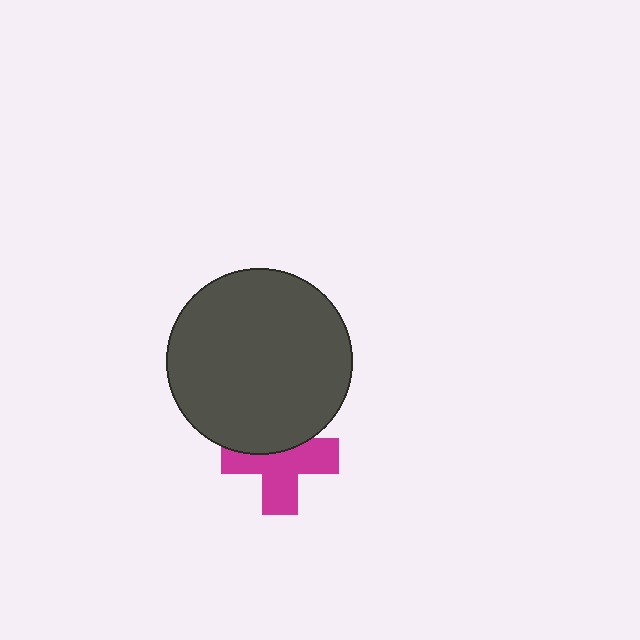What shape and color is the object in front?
The object in front is a dark gray circle.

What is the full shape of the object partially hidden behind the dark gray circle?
The partially hidden object is a magenta cross.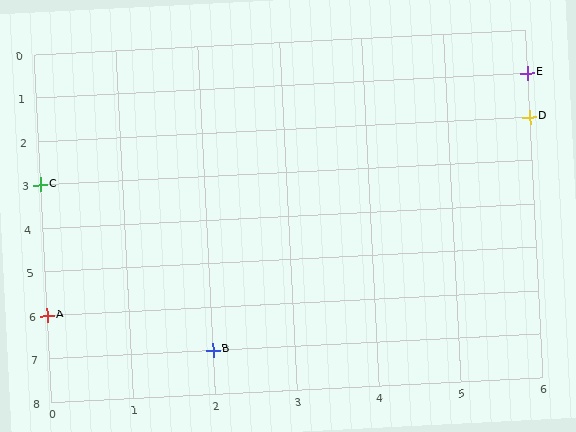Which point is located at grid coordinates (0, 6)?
Point A is at (0, 6).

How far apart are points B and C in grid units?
Points B and C are 2 columns and 4 rows apart (about 4.5 grid units diagonally).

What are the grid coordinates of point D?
Point D is at grid coordinates (6, 2).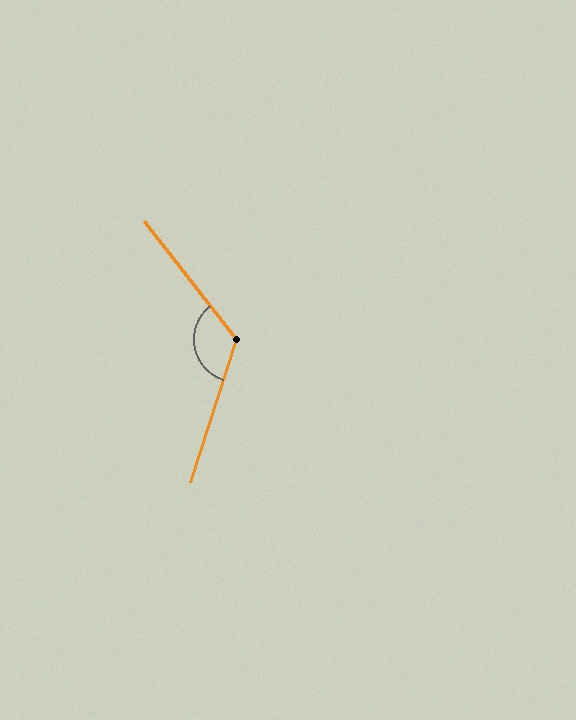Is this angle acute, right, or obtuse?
It is obtuse.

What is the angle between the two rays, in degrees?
Approximately 124 degrees.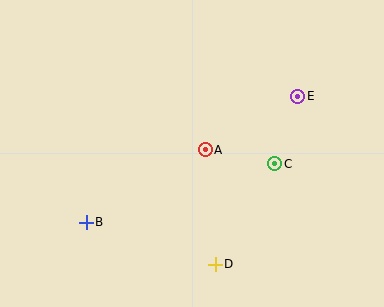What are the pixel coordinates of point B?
Point B is at (86, 222).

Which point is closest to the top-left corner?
Point B is closest to the top-left corner.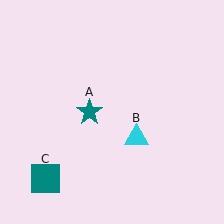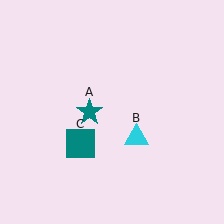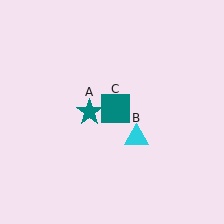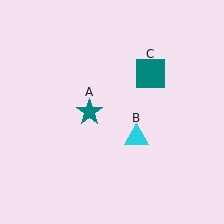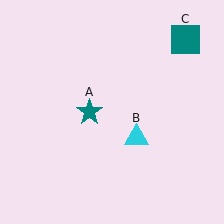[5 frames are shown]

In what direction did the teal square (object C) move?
The teal square (object C) moved up and to the right.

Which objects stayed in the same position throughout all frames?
Teal star (object A) and cyan triangle (object B) remained stationary.